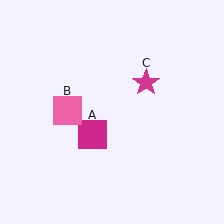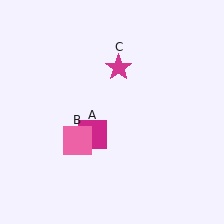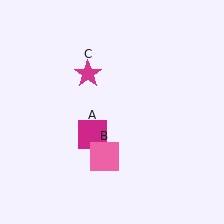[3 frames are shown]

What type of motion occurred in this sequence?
The pink square (object B), magenta star (object C) rotated counterclockwise around the center of the scene.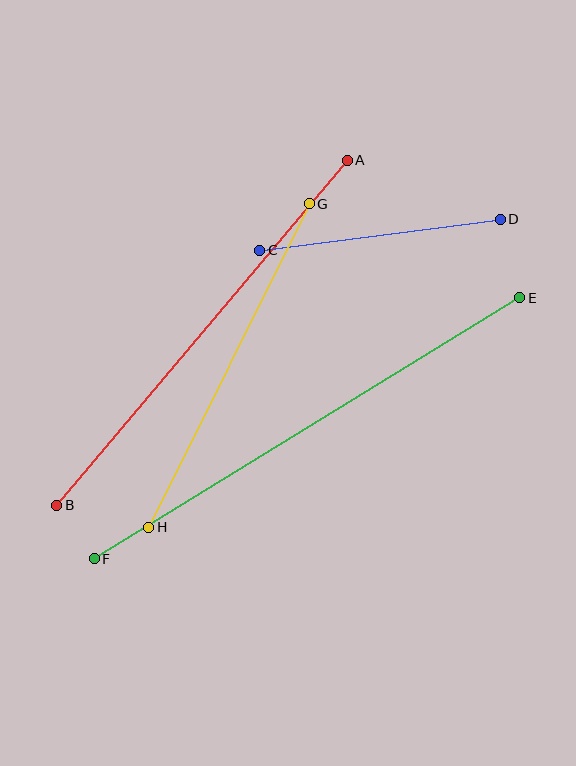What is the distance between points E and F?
The distance is approximately 499 pixels.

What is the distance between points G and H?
The distance is approximately 361 pixels.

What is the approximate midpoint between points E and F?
The midpoint is at approximately (307, 428) pixels.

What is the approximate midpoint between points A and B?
The midpoint is at approximately (202, 333) pixels.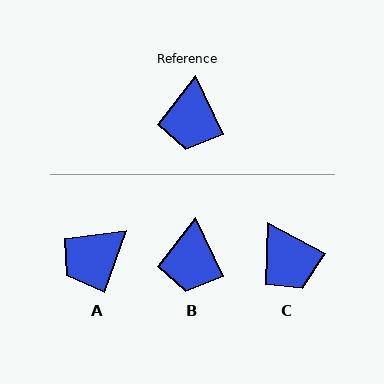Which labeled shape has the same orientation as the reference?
B.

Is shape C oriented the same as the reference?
No, it is off by about 36 degrees.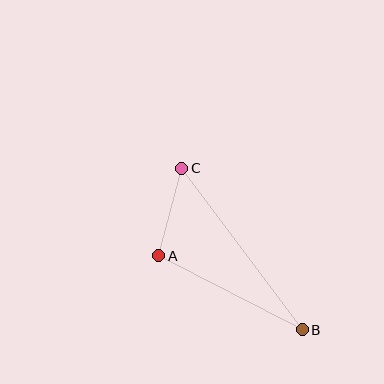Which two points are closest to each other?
Points A and C are closest to each other.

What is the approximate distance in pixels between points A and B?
The distance between A and B is approximately 161 pixels.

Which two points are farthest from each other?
Points B and C are farthest from each other.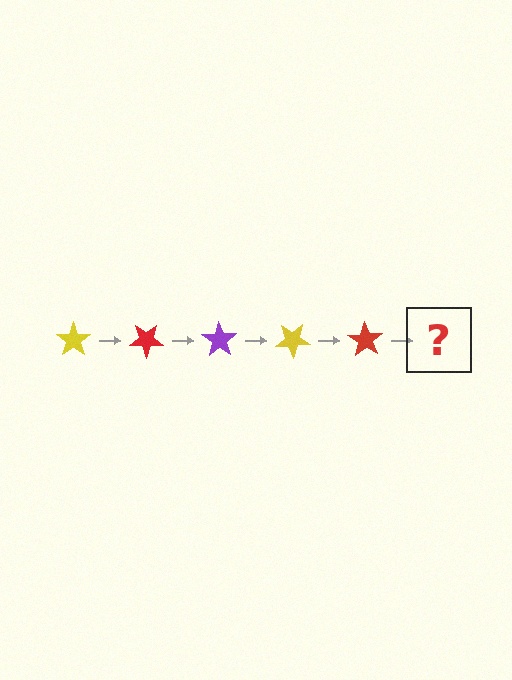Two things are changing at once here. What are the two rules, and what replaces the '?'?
The two rules are that it rotates 35 degrees each step and the color cycles through yellow, red, and purple. The '?' should be a purple star, rotated 175 degrees from the start.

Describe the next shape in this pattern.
It should be a purple star, rotated 175 degrees from the start.